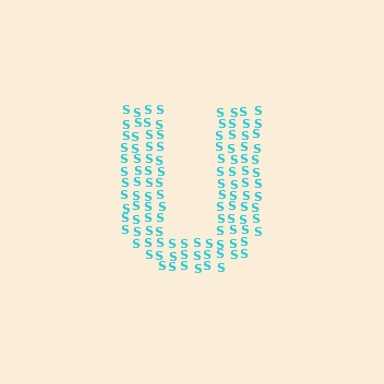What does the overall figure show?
The overall figure shows the letter U.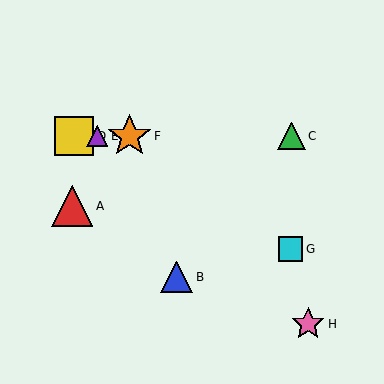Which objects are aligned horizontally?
Objects C, D, E, F are aligned horizontally.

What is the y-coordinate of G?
Object G is at y≈249.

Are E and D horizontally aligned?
Yes, both are at y≈136.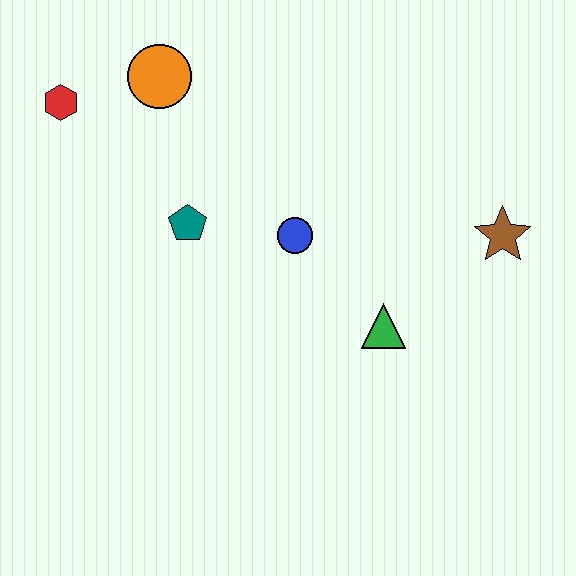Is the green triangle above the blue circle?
No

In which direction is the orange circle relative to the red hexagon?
The orange circle is to the right of the red hexagon.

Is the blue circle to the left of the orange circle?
No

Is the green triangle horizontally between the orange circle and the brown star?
Yes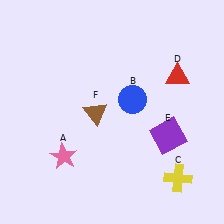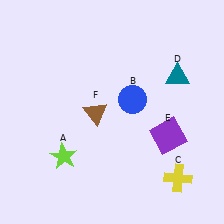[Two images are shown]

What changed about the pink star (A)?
In Image 1, A is pink. In Image 2, it changed to lime.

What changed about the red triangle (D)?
In Image 1, D is red. In Image 2, it changed to teal.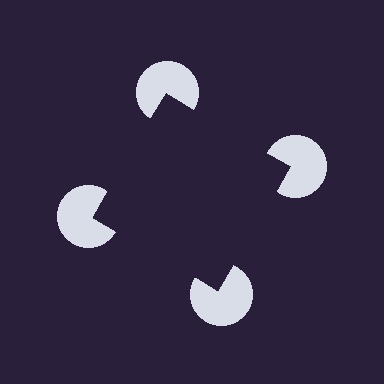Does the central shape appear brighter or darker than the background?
It typically appears slightly darker than the background, even though no actual brightness change is drawn.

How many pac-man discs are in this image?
There are 4 — one at each vertex of the illusory square.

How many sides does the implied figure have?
4 sides.